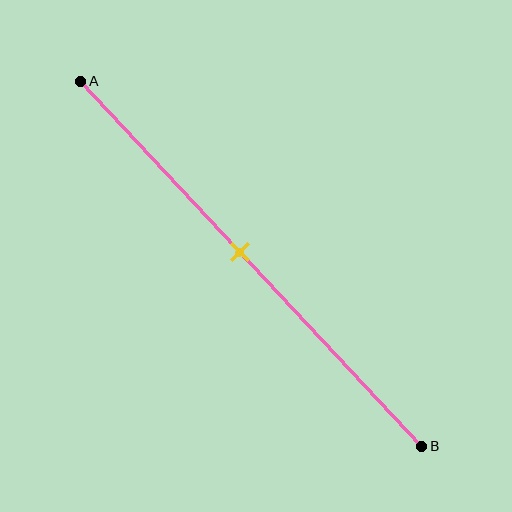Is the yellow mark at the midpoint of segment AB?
No, the mark is at about 45% from A, not at the 50% midpoint.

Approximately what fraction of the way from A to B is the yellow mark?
The yellow mark is approximately 45% of the way from A to B.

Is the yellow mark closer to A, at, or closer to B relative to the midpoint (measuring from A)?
The yellow mark is closer to point A than the midpoint of segment AB.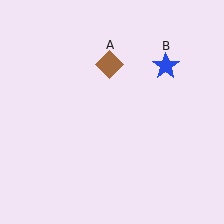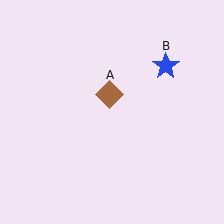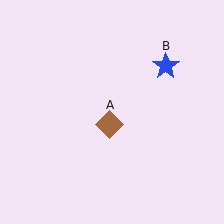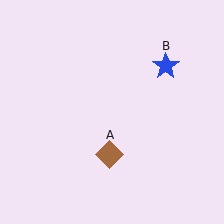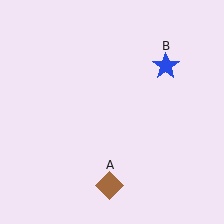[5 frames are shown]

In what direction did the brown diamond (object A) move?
The brown diamond (object A) moved down.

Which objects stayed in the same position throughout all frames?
Blue star (object B) remained stationary.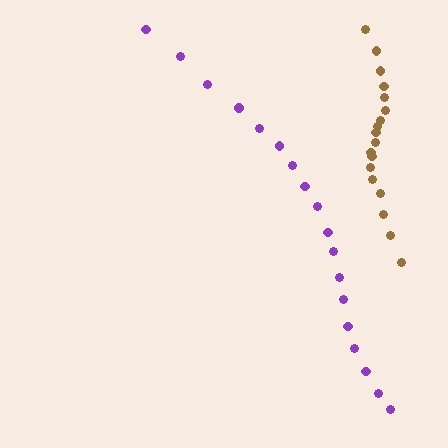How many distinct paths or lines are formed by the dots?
There are 2 distinct paths.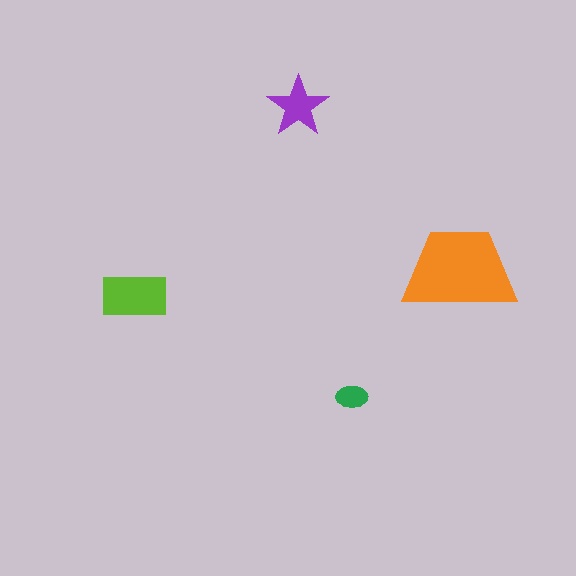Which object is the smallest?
The green ellipse.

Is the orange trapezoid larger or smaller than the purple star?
Larger.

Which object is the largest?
The orange trapezoid.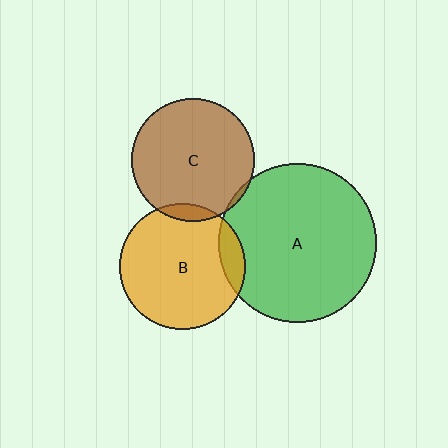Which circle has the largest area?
Circle A (green).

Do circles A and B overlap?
Yes.